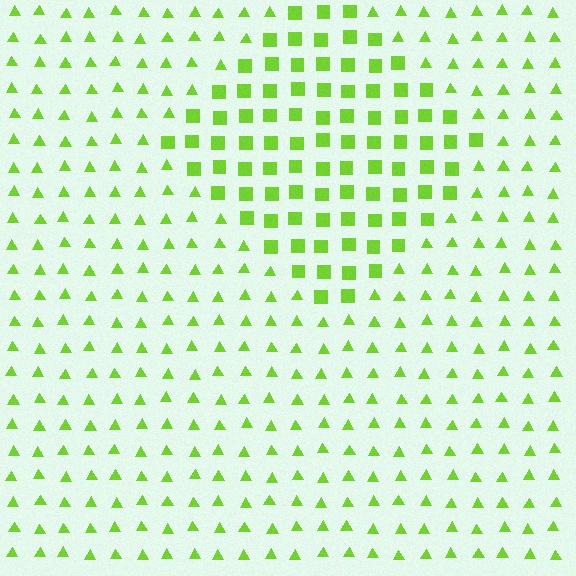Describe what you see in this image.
The image is filled with small lime elements arranged in a uniform grid. A diamond-shaped region contains squares, while the surrounding area contains triangles. The boundary is defined purely by the change in element shape.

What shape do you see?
I see a diamond.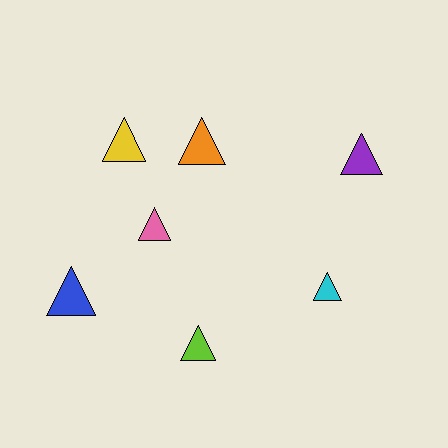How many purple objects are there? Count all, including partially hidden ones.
There is 1 purple object.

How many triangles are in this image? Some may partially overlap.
There are 7 triangles.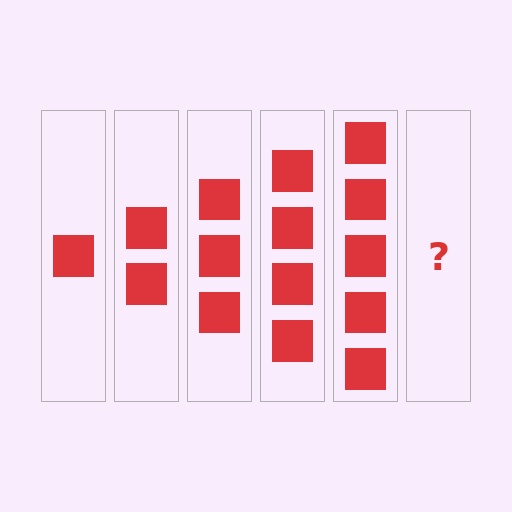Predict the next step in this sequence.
The next step is 6 squares.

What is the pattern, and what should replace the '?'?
The pattern is that each step adds one more square. The '?' should be 6 squares.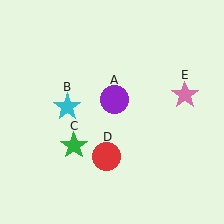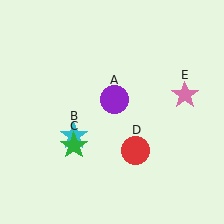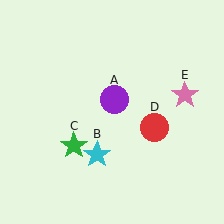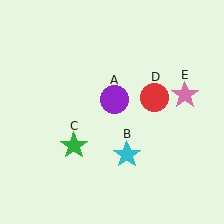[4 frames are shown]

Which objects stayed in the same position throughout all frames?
Purple circle (object A) and green star (object C) and pink star (object E) remained stationary.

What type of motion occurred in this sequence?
The cyan star (object B), red circle (object D) rotated counterclockwise around the center of the scene.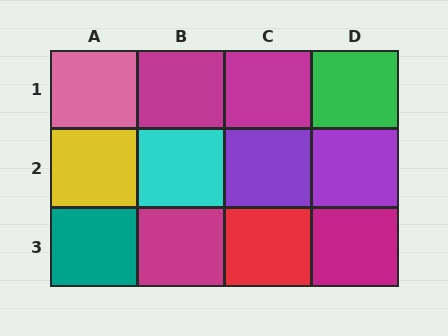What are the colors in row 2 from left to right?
Yellow, cyan, purple, purple.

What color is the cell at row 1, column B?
Magenta.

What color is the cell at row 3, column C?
Red.